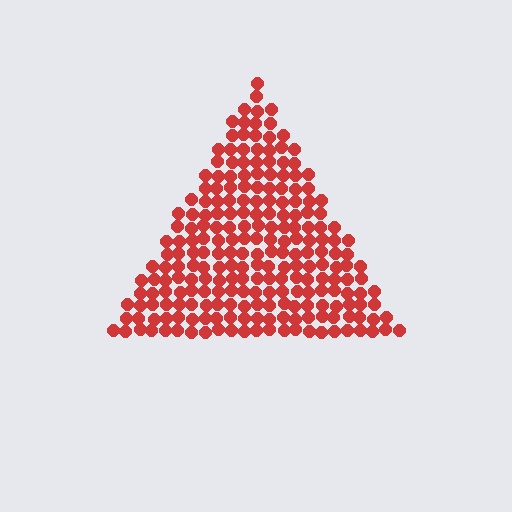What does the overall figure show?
The overall figure shows a triangle.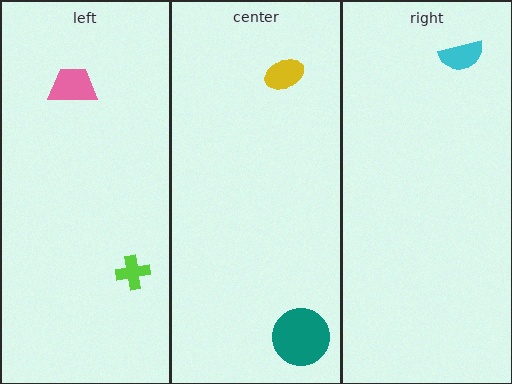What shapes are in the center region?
The teal circle, the yellow ellipse.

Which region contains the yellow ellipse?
The center region.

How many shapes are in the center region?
2.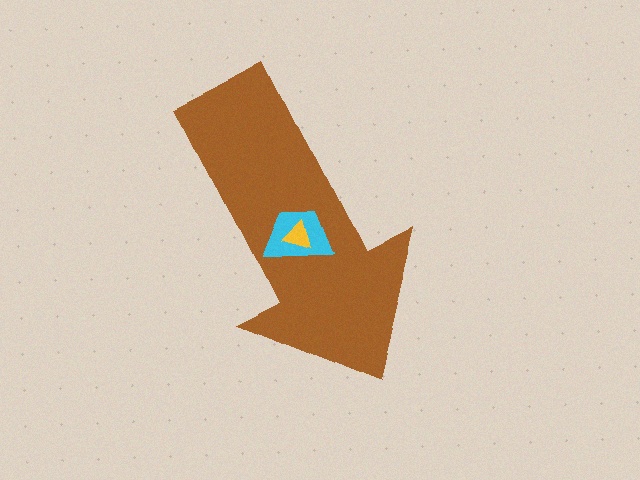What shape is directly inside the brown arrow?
The cyan trapezoid.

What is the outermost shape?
The brown arrow.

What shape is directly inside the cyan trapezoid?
The yellow triangle.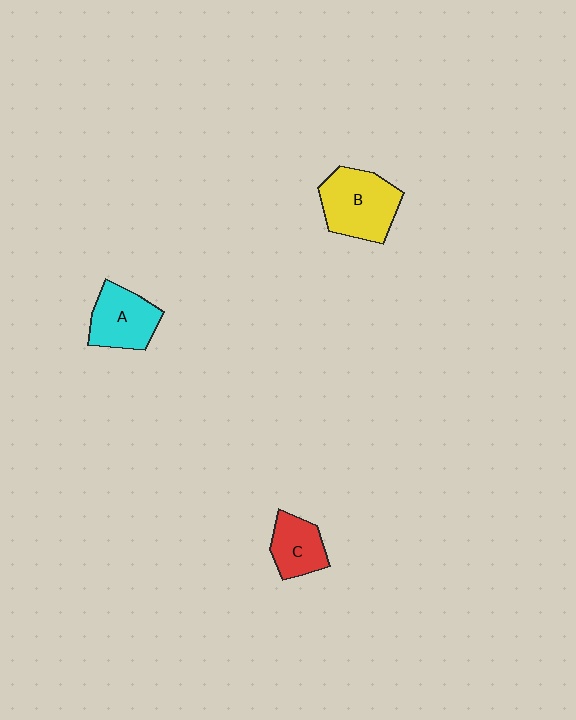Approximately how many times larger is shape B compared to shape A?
Approximately 1.3 times.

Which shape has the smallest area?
Shape C (red).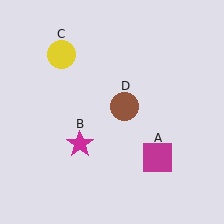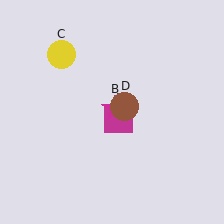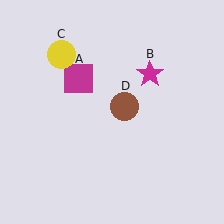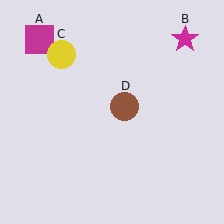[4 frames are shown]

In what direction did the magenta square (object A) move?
The magenta square (object A) moved up and to the left.